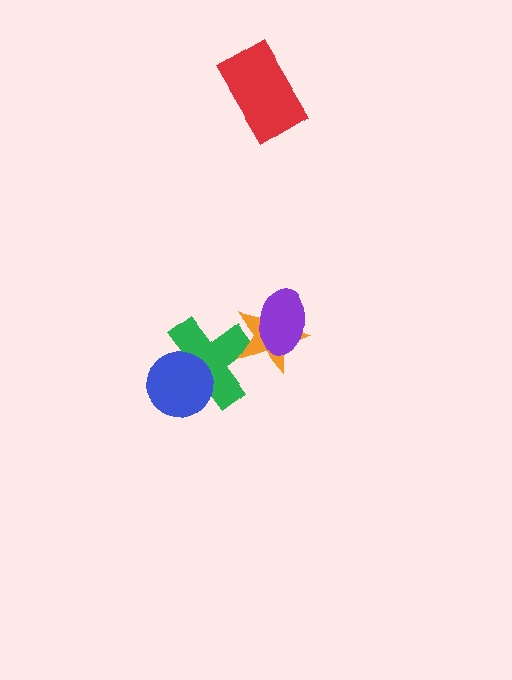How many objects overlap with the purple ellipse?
1 object overlaps with the purple ellipse.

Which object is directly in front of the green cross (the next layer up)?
The blue circle is directly in front of the green cross.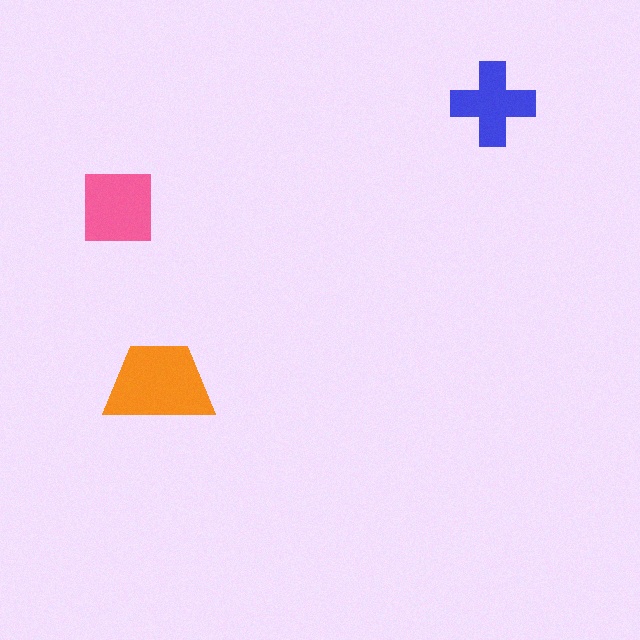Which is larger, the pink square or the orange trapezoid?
The orange trapezoid.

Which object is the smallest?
The blue cross.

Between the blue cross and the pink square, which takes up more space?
The pink square.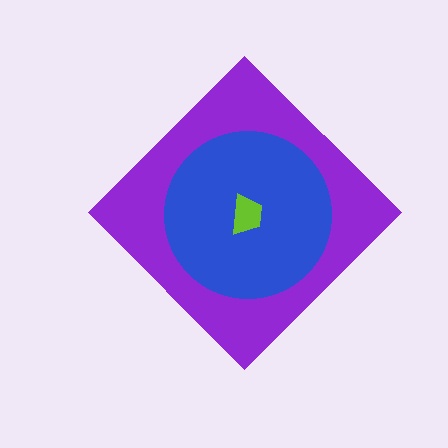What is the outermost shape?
The purple diamond.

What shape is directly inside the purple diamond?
The blue circle.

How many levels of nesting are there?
3.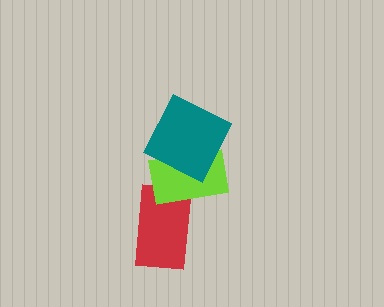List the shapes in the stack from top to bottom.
From top to bottom: the teal square, the lime rectangle, the red rectangle.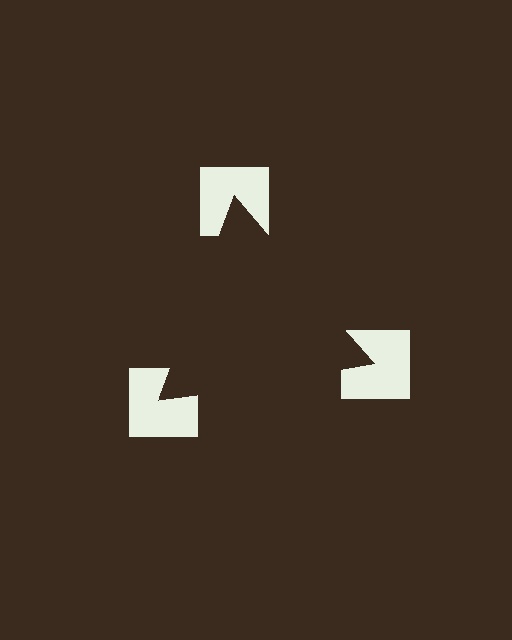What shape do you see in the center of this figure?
An illusory triangle — its edges are inferred from the aligned wedge cuts in the notched squares, not physically drawn.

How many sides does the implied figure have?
3 sides.